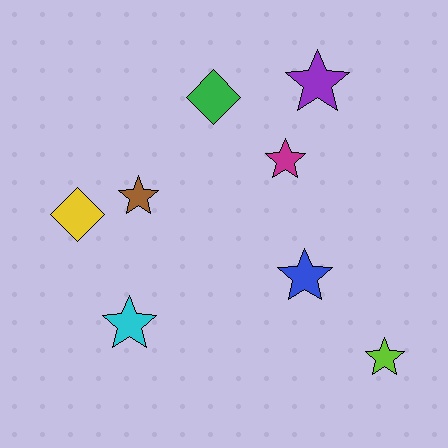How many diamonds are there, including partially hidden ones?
There are 2 diamonds.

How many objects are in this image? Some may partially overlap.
There are 8 objects.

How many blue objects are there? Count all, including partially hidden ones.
There is 1 blue object.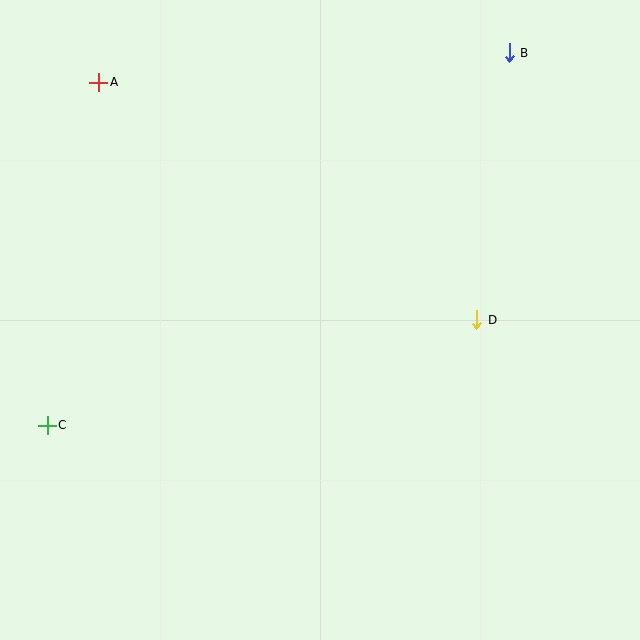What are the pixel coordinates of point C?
Point C is at (47, 425).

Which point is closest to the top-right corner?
Point B is closest to the top-right corner.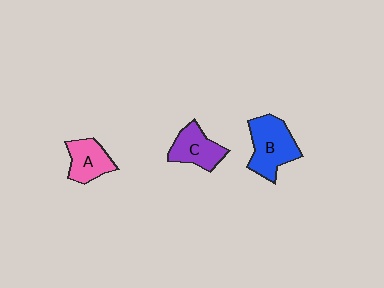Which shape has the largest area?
Shape B (blue).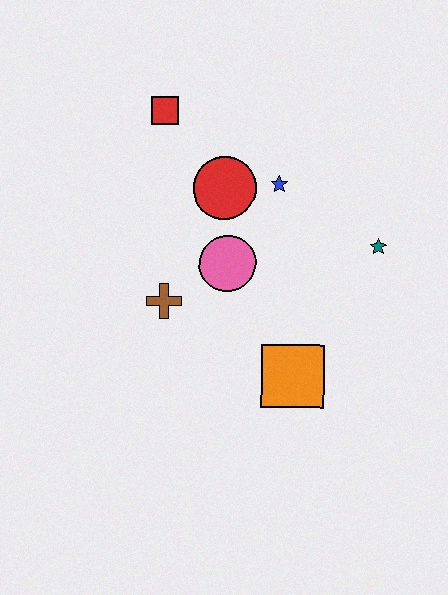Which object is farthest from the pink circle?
The red square is farthest from the pink circle.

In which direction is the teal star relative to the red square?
The teal star is to the right of the red square.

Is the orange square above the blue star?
No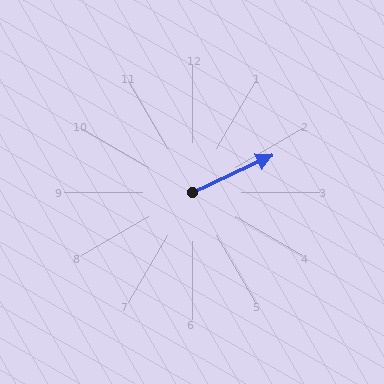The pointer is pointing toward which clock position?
Roughly 2 o'clock.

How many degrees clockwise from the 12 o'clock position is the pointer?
Approximately 65 degrees.